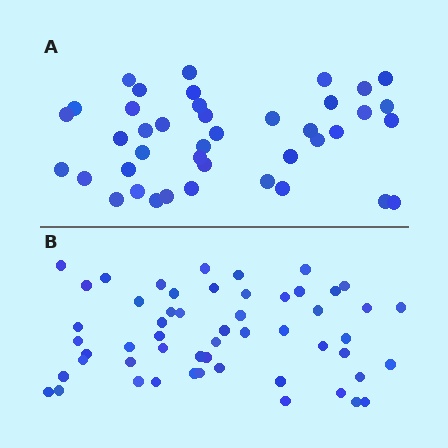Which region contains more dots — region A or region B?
Region B (the bottom region) has more dots.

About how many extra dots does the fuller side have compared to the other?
Region B has approximately 15 more dots than region A.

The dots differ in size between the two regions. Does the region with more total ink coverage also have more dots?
No. Region A has more total ink coverage because its dots are larger, but region B actually contains more individual dots. Total area can be misleading — the number of items is what matters here.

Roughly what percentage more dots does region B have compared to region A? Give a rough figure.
About 30% more.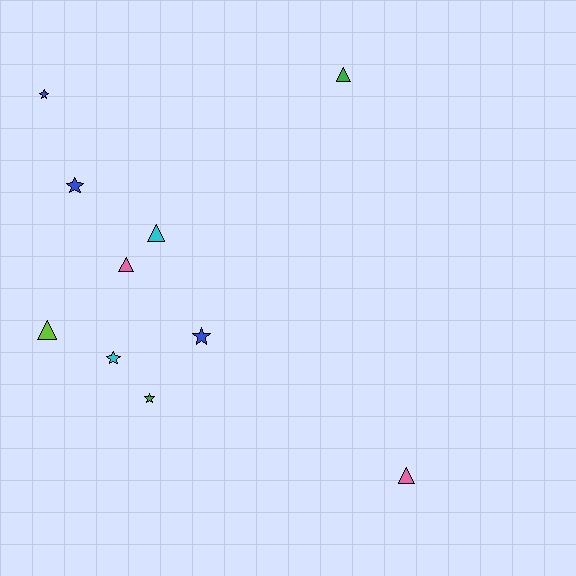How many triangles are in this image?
There are 5 triangles.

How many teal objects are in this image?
There are no teal objects.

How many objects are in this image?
There are 10 objects.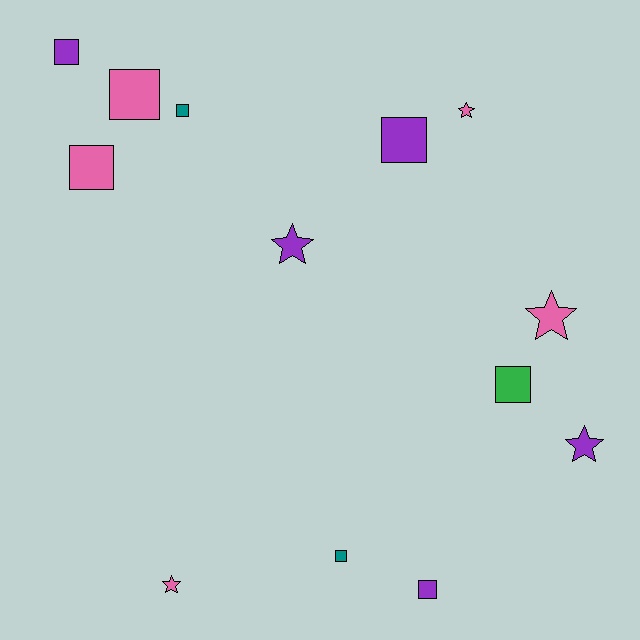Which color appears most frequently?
Purple, with 5 objects.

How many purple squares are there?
There are 3 purple squares.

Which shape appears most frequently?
Square, with 8 objects.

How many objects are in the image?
There are 13 objects.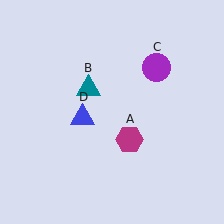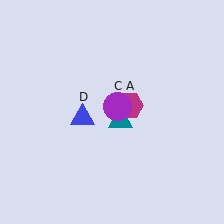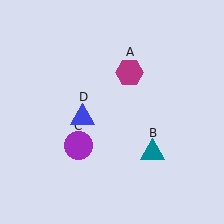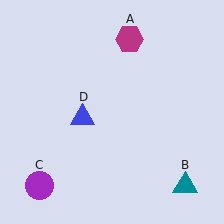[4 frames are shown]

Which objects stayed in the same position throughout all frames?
Blue triangle (object D) remained stationary.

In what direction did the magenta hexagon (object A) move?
The magenta hexagon (object A) moved up.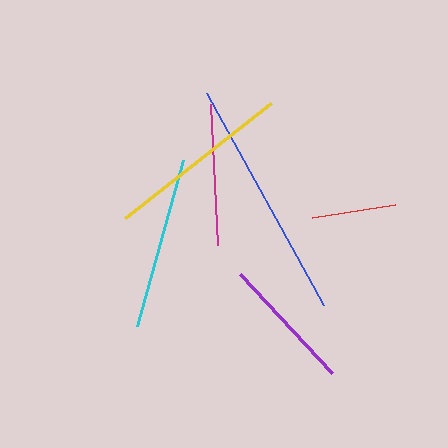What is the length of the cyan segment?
The cyan segment is approximately 173 pixels long.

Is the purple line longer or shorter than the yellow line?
The yellow line is longer than the purple line.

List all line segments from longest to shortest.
From longest to shortest: blue, yellow, cyan, magenta, purple, red.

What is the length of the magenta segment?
The magenta segment is approximately 141 pixels long.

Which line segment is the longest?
The blue line is the longest at approximately 243 pixels.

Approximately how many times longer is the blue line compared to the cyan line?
The blue line is approximately 1.4 times the length of the cyan line.